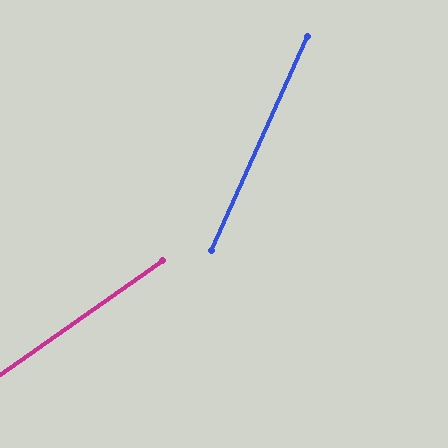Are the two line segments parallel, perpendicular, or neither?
Neither parallel nor perpendicular — they differ by about 31°.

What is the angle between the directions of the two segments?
Approximately 31 degrees.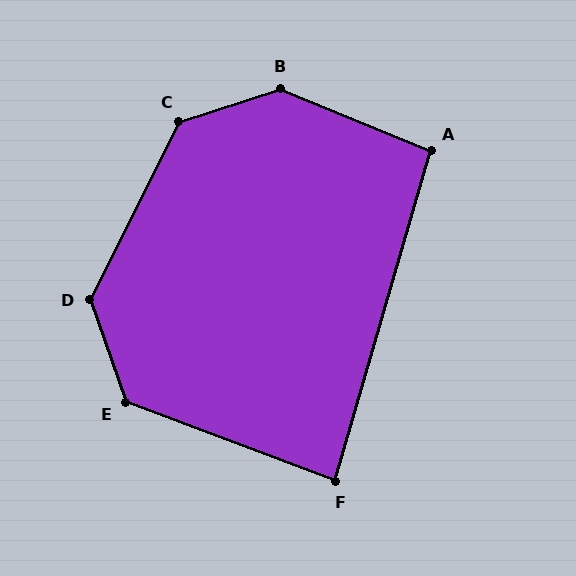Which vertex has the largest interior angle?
B, at approximately 140 degrees.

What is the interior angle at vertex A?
Approximately 96 degrees (obtuse).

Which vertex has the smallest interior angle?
F, at approximately 86 degrees.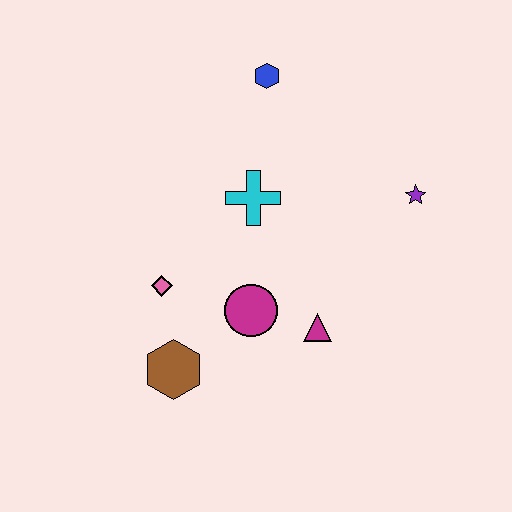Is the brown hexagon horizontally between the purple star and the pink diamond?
Yes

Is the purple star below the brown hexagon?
No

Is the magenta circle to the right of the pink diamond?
Yes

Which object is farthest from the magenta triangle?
The blue hexagon is farthest from the magenta triangle.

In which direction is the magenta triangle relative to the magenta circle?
The magenta triangle is to the right of the magenta circle.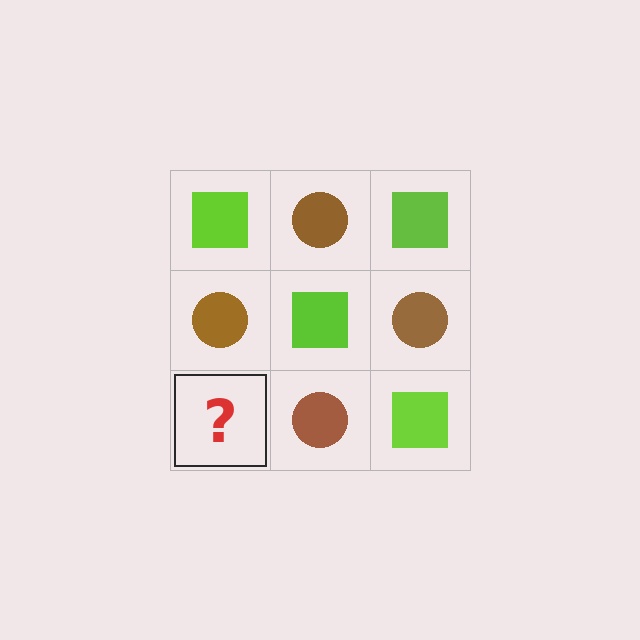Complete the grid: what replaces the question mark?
The question mark should be replaced with a lime square.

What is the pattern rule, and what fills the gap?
The rule is that it alternates lime square and brown circle in a checkerboard pattern. The gap should be filled with a lime square.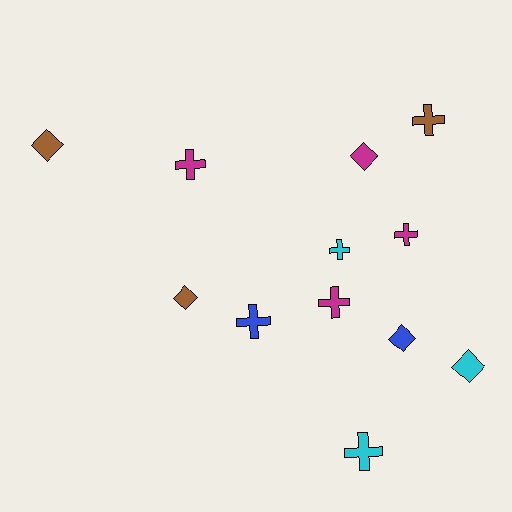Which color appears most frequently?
Magenta, with 4 objects.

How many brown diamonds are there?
There are 2 brown diamonds.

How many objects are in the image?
There are 12 objects.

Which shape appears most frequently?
Cross, with 7 objects.